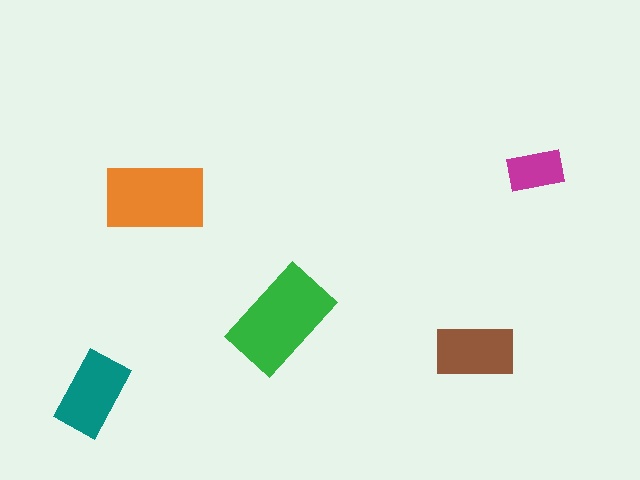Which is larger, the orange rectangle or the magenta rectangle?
The orange one.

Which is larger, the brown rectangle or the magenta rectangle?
The brown one.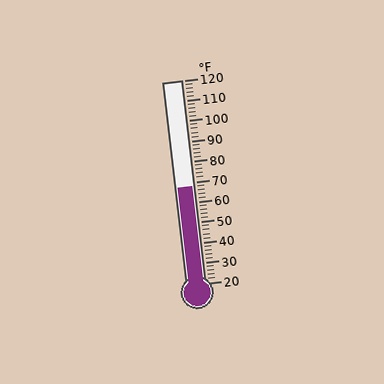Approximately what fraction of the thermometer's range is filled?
The thermometer is filled to approximately 50% of its range.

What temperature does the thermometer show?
The thermometer shows approximately 68°F.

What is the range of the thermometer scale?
The thermometer scale ranges from 20°F to 120°F.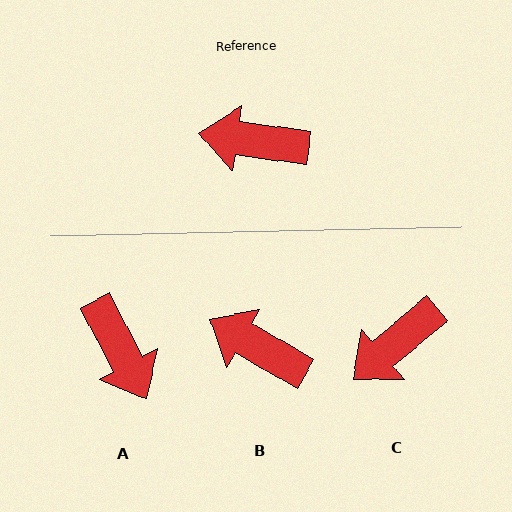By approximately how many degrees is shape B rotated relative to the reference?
Approximately 22 degrees clockwise.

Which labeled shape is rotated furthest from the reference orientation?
A, about 125 degrees away.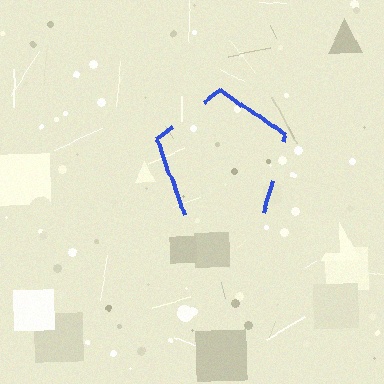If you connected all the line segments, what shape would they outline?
They would outline a pentagon.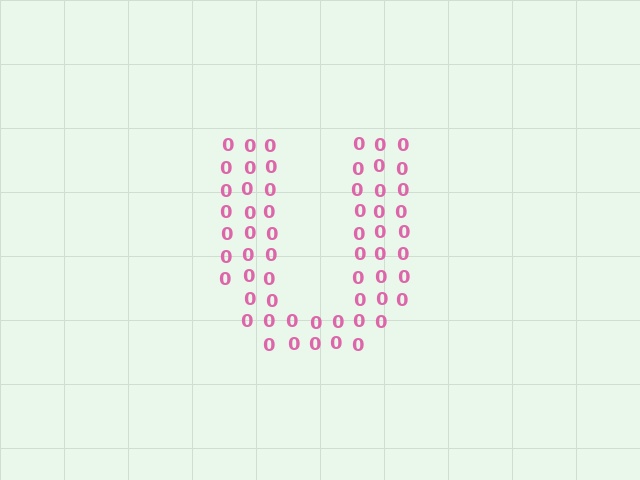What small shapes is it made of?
It is made of small digit 0's.